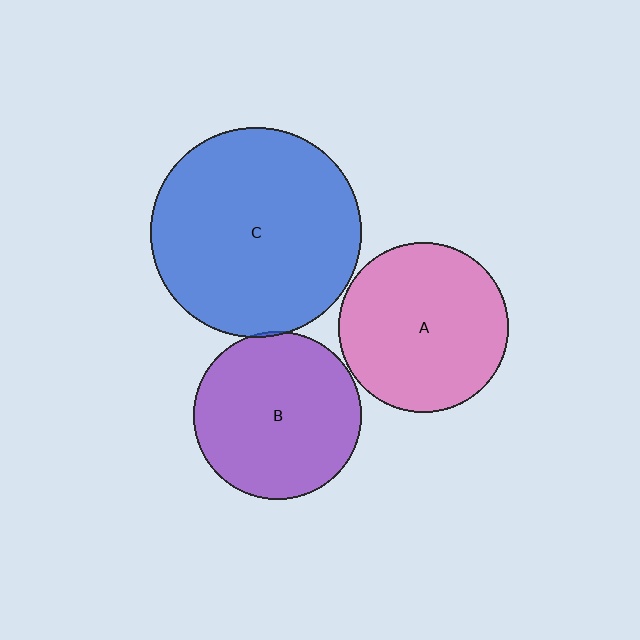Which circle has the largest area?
Circle C (blue).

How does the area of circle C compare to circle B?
Approximately 1.6 times.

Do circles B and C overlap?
Yes.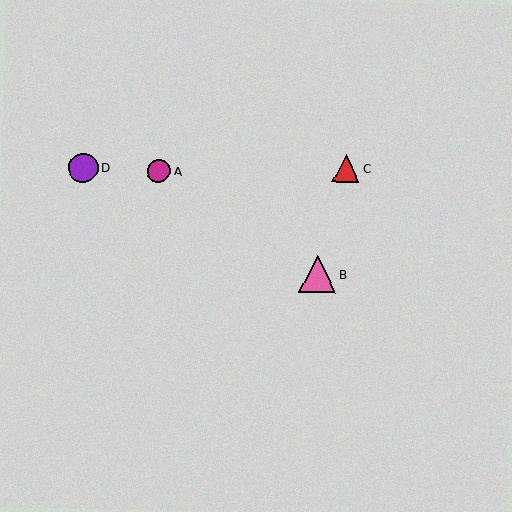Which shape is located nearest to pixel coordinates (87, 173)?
The purple circle (labeled D) at (83, 168) is nearest to that location.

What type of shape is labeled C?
Shape C is a red triangle.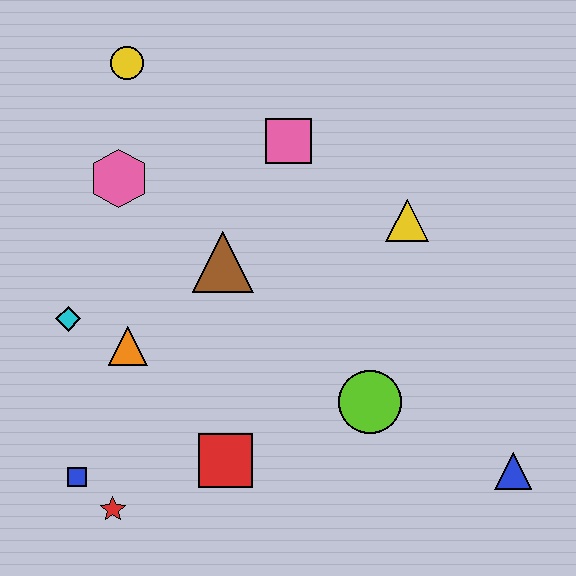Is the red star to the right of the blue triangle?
No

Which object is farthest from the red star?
The yellow circle is farthest from the red star.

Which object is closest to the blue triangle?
The lime circle is closest to the blue triangle.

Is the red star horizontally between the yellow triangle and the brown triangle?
No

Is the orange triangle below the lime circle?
No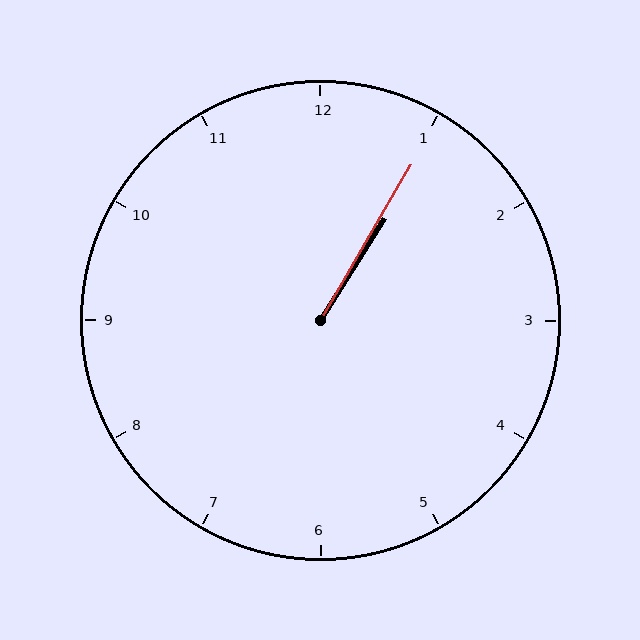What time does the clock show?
1:05.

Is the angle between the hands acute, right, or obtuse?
It is acute.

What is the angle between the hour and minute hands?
Approximately 2 degrees.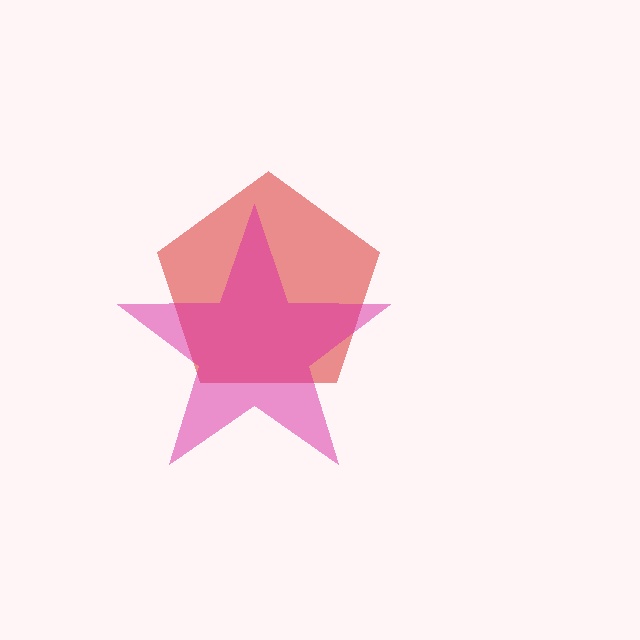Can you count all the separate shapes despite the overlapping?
Yes, there are 2 separate shapes.